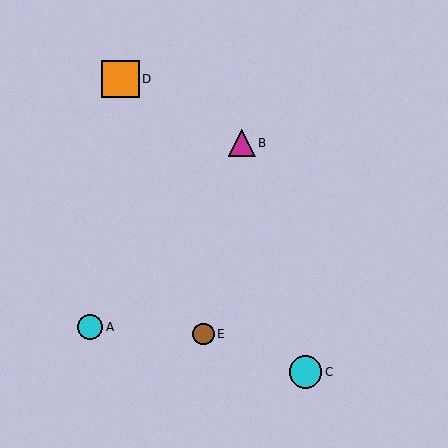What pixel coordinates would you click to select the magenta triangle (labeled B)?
Click at (242, 143) to select the magenta triangle B.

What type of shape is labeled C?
Shape C is a cyan circle.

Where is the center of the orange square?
The center of the orange square is at (120, 79).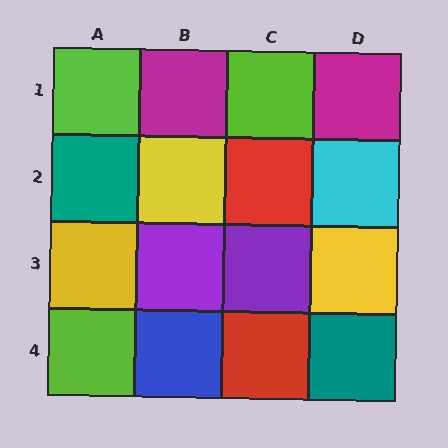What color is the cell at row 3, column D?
Yellow.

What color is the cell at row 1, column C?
Lime.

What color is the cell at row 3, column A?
Yellow.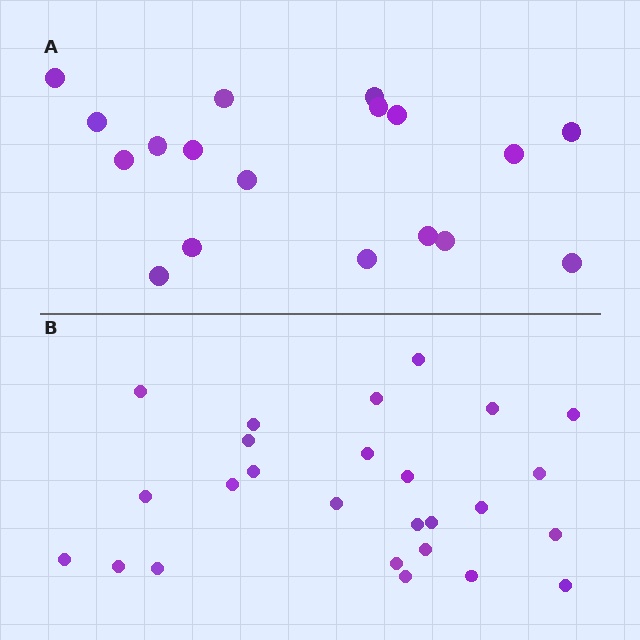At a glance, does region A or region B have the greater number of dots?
Region B (the bottom region) has more dots.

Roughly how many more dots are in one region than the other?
Region B has roughly 8 or so more dots than region A.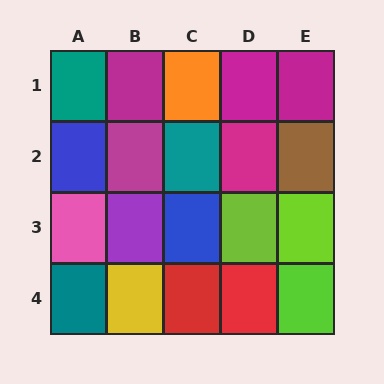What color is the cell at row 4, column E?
Lime.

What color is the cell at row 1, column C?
Orange.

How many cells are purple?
1 cell is purple.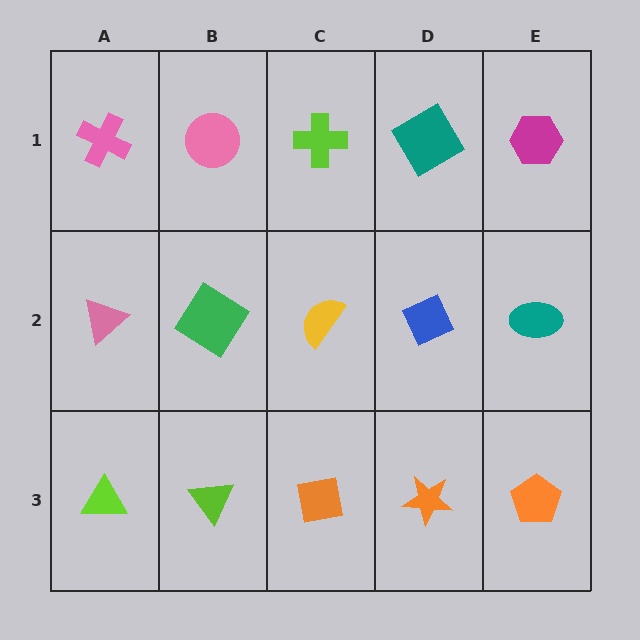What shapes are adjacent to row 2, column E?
A magenta hexagon (row 1, column E), an orange pentagon (row 3, column E), a blue diamond (row 2, column D).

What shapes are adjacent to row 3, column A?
A pink triangle (row 2, column A), a lime triangle (row 3, column B).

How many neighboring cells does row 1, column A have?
2.